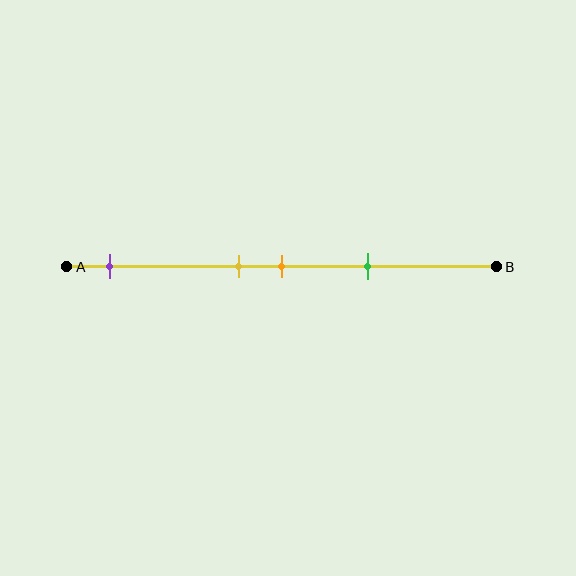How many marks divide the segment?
There are 4 marks dividing the segment.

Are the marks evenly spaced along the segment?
No, the marks are not evenly spaced.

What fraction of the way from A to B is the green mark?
The green mark is approximately 70% (0.7) of the way from A to B.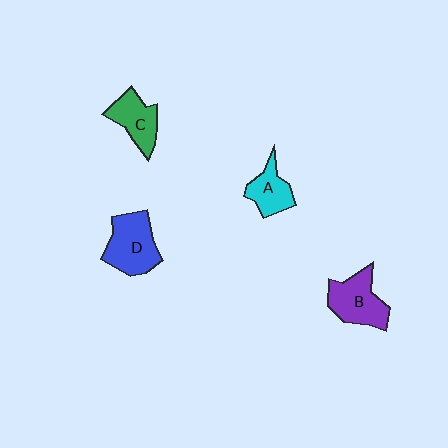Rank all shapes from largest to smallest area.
From largest to smallest: D (blue), B (purple), C (green), A (cyan).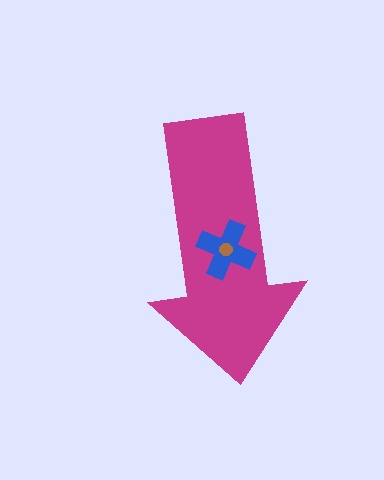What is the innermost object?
The brown circle.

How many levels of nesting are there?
3.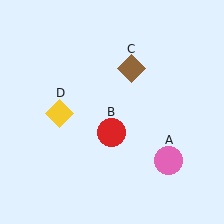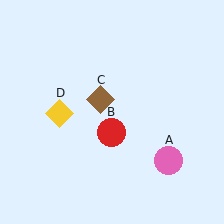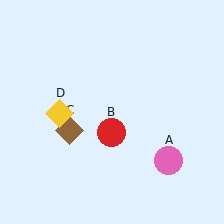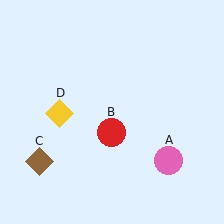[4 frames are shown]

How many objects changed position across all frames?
1 object changed position: brown diamond (object C).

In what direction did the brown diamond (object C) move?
The brown diamond (object C) moved down and to the left.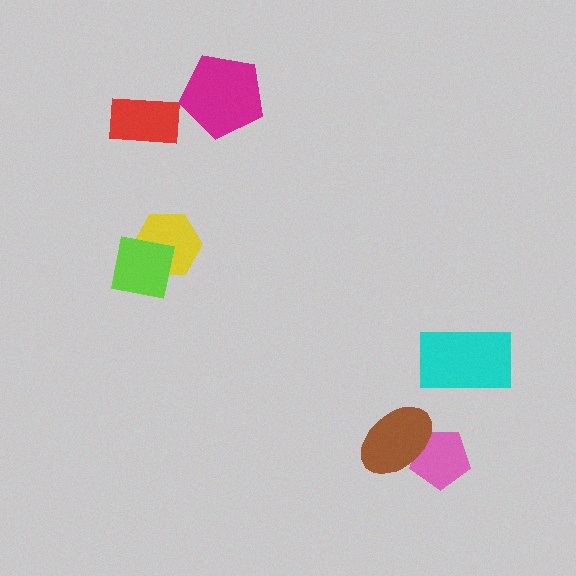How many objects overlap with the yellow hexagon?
1 object overlaps with the yellow hexagon.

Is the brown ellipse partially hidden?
No, no other shape covers it.